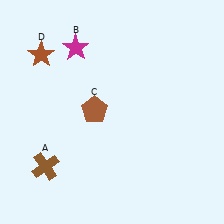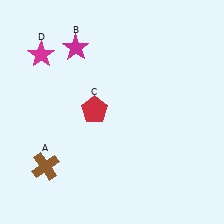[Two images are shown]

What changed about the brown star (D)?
In Image 1, D is brown. In Image 2, it changed to magenta.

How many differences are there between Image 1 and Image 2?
There are 2 differences between the two images.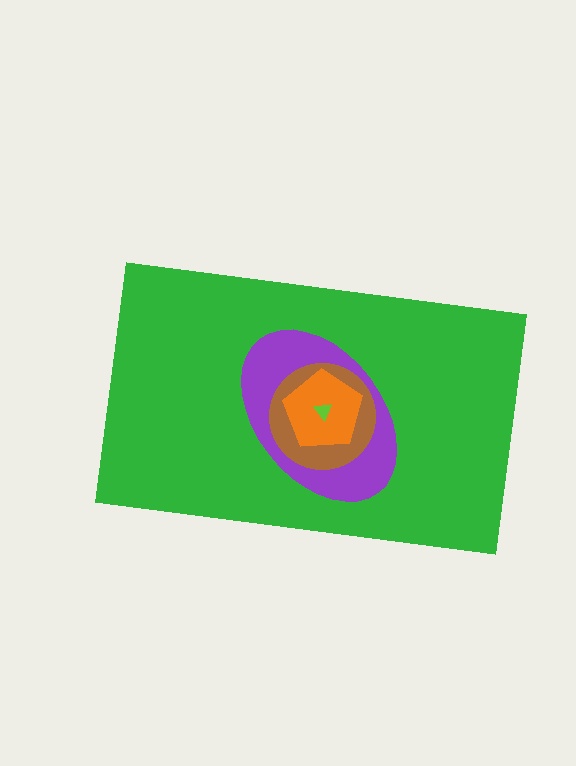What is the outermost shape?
The green rectangle.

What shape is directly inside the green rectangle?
The purple ellipse.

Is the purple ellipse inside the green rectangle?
Yes.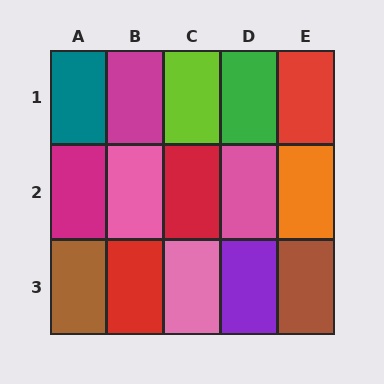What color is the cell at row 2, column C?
Red.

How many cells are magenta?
2 cells are magenta.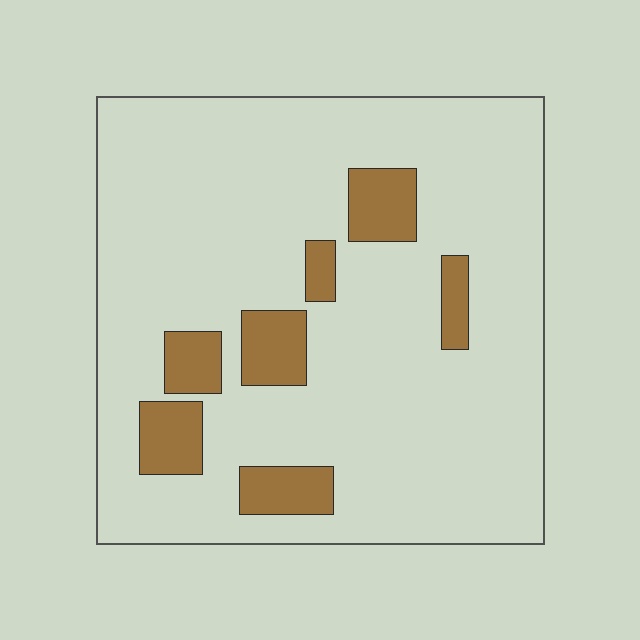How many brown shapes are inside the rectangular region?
7.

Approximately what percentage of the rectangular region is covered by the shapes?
Approximately 15%.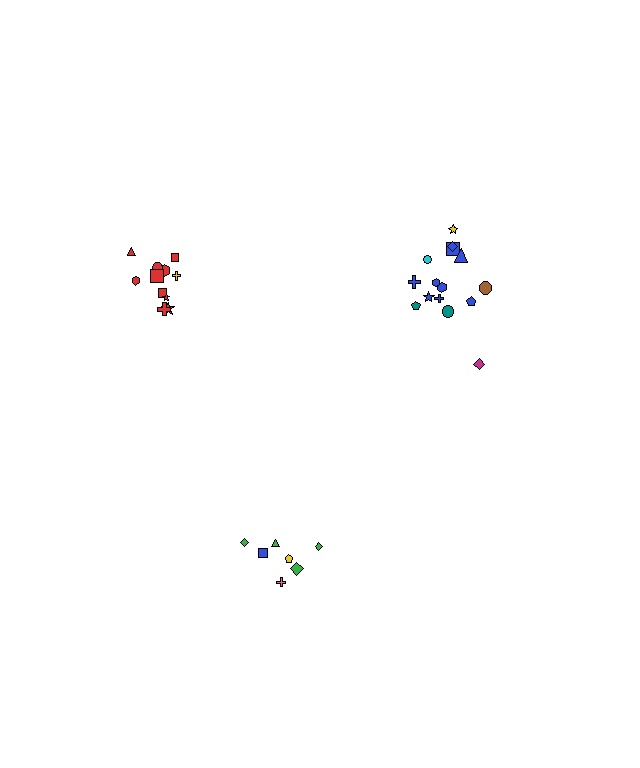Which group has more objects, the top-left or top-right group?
The top-right group.